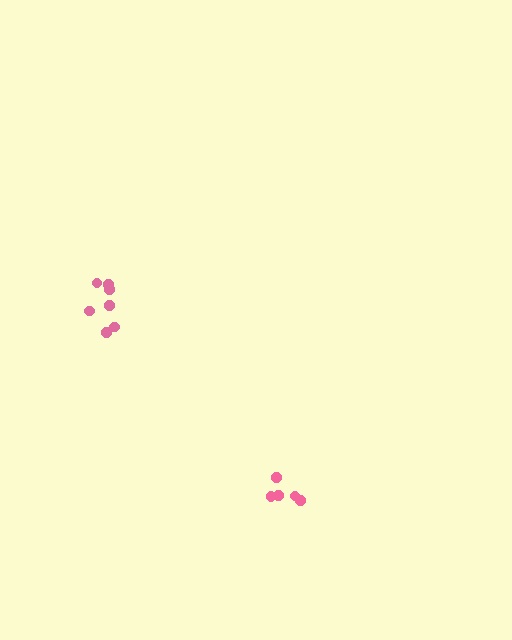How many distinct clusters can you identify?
There are 2 distinct clusters.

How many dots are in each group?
Group 1: 7 dots, Group 2: 5 dots (12 total).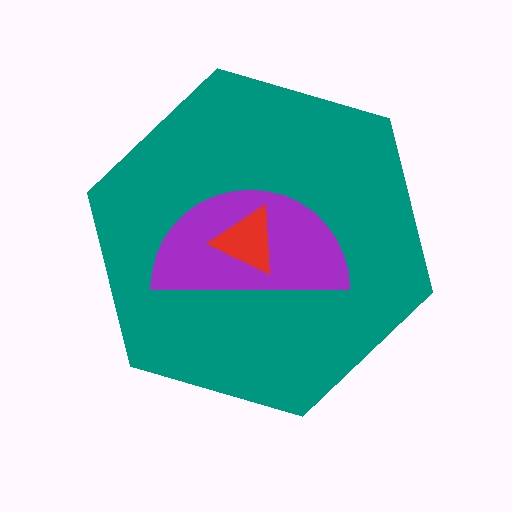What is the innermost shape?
The red triangle.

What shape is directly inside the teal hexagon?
The purple semicircle.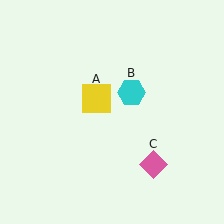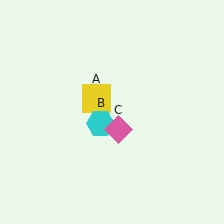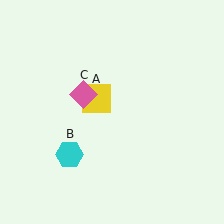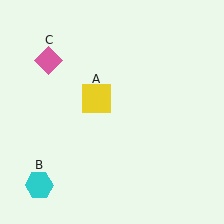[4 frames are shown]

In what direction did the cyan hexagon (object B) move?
The cyan hexagon (object B) moved down and to the left.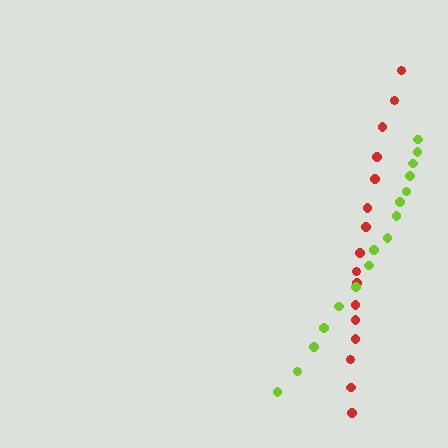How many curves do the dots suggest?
There are 2 distinct paths.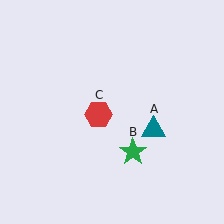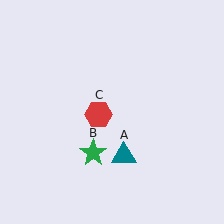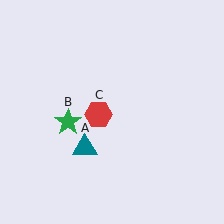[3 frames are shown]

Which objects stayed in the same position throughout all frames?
Red hexagon (object C) remained stationary.